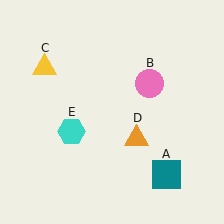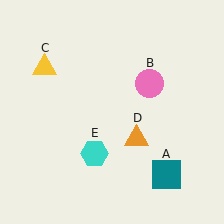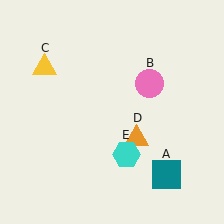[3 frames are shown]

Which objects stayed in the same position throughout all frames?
Teal square (object A) and pink circle (object B) and yellow triangle (object C) and orange triangle (object D) remained stationary.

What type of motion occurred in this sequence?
The cyan hexagon (object E) rotated counterclockwise around the center of the scene.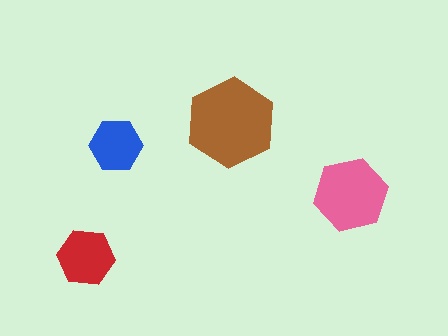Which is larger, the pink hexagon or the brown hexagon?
The brown one.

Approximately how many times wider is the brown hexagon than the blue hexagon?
About 1.5 times wider.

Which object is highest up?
The brown hexagon is topmost.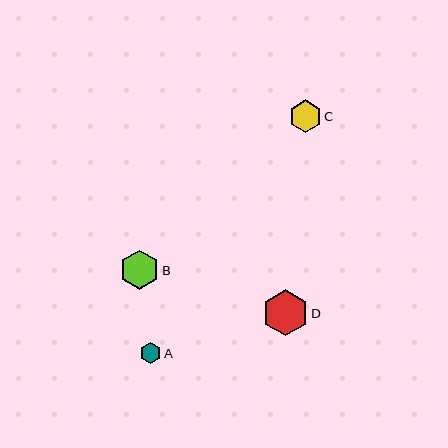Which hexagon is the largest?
Hexagon D is the largest with a size of approximately 46 pixels.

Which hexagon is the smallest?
Hexagon A is the smallest with a size of approximately 21 pixels.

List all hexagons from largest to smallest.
From largest to smallest: D, B, C, A.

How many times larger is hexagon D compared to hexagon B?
Hexagon D is approximately 1.2 times the size of hexagon B.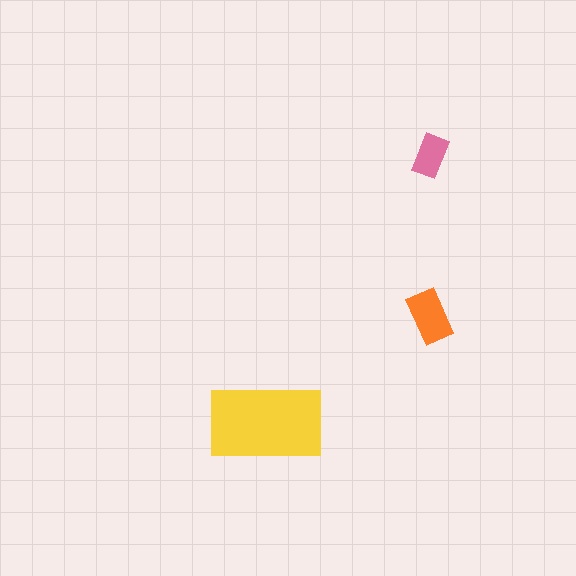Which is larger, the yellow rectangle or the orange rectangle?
The yellow one.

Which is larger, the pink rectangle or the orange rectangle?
The orange one.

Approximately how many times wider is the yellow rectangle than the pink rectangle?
About 2.5 times wider.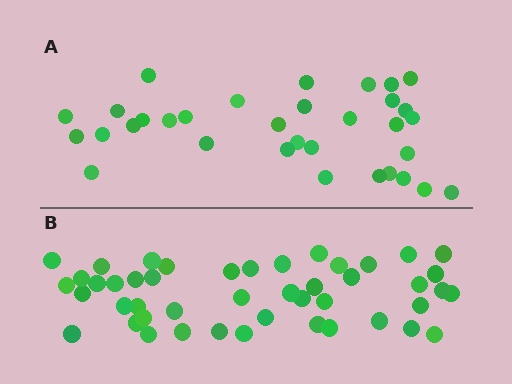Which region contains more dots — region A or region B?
Region B (the bottom region) has more dots.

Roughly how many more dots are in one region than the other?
Region B has approximately 15 more dots than region A.